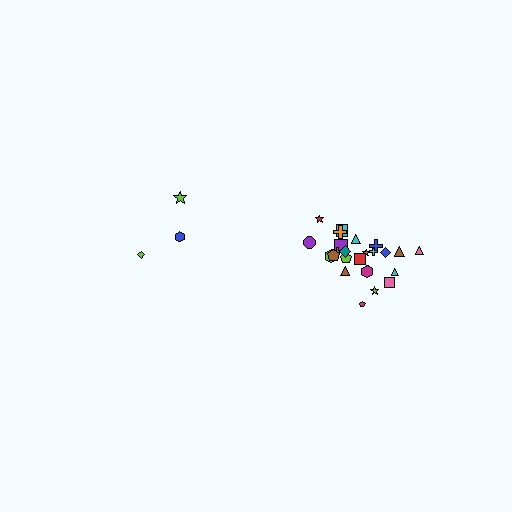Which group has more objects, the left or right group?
The right group.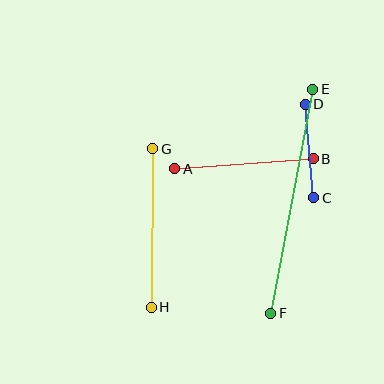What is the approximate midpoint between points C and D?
The midpoint is at approximately (310, 151) pixels.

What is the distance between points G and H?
The distance is approximately 159 pixels.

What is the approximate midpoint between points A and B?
The midpoint is at approximately (244, 164) pixels.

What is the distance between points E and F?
The distance is approximately 228 pixels.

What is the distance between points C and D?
The distance is approximately 94 pixels.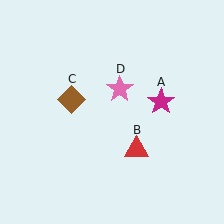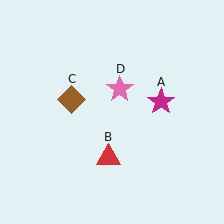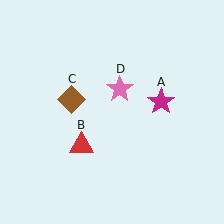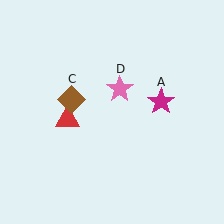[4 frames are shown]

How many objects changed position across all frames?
1 object changed position: red triangle (object B).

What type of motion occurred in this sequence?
The red triangle (object B) rotated clockwise around the center of the scene.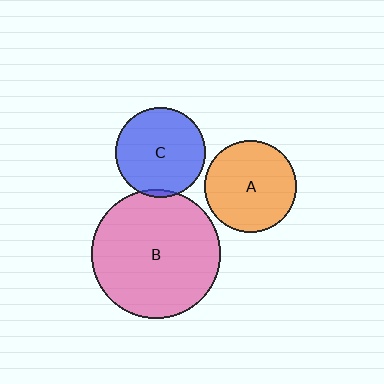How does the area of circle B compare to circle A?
Approximately 2.0 times.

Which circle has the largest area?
Circle B (pink).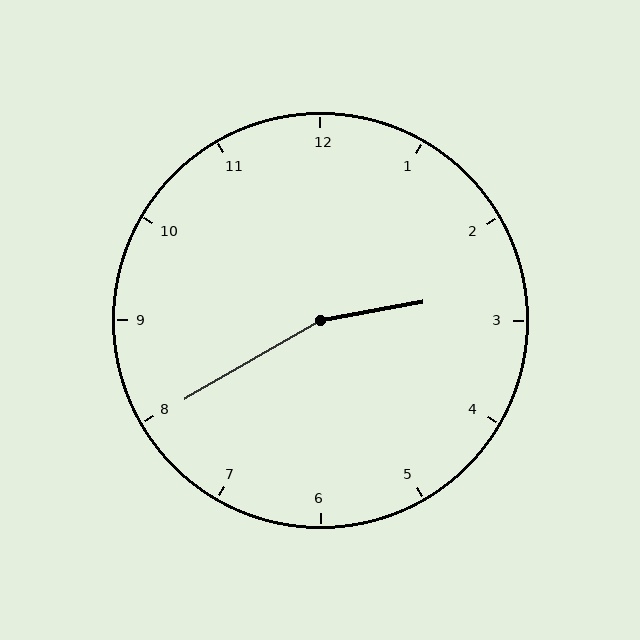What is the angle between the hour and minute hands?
Approximately 160 degrees.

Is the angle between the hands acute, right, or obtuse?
It is obtuse.